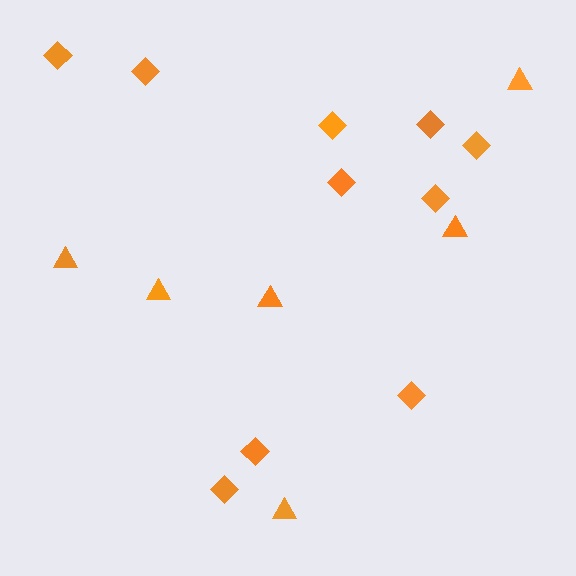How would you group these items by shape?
There are 2 groups: one group of diamonds (10) and one group of triangles (6).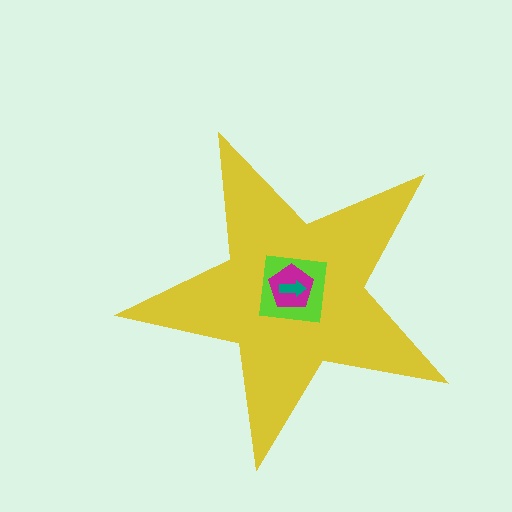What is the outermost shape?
The yellow star.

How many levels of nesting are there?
4.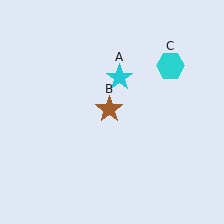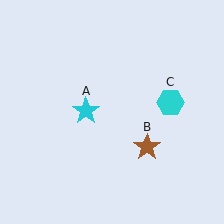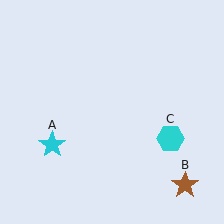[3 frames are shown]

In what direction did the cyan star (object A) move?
The cyan star (object A) moved down and to the left.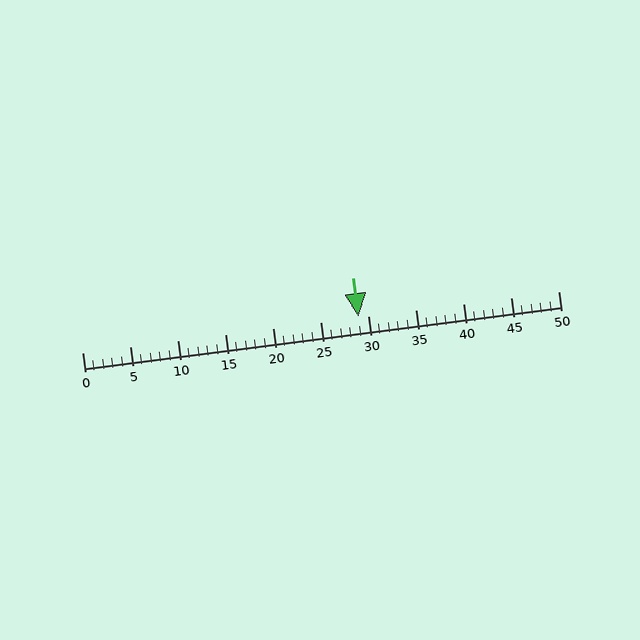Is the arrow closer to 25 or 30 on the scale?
The arrow is closer to 30.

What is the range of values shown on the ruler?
The ruler shows values from 0 to 50.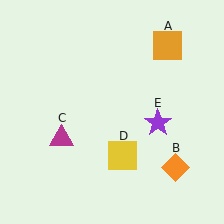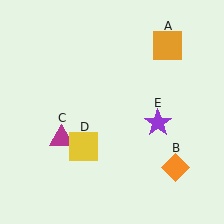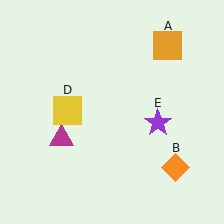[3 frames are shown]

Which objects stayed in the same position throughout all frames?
Orange square (object A) and orange diamond (object B) and magenta triangle (object C) and purple star (object E) remained stationary.